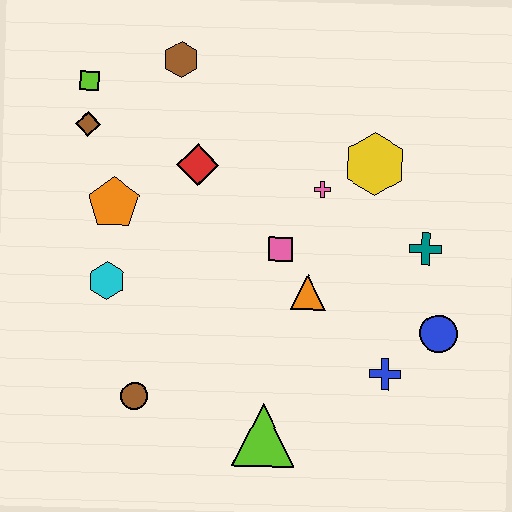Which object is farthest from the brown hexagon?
The lime triangle is farthest from the brown hexagon.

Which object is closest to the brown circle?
The cyan hexagon is closest to the brown circle.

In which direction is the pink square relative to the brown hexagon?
The pink square is below the brown hexagon.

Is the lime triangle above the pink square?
No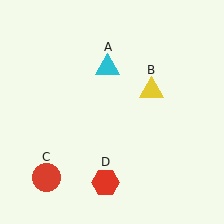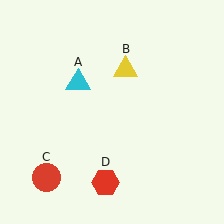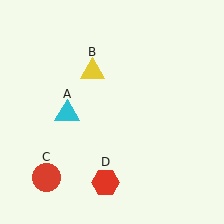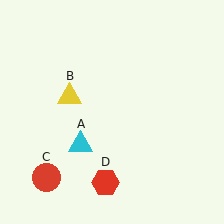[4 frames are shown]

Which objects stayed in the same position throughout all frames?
Red circle (object C) and red hexagon (object D) remained stationary.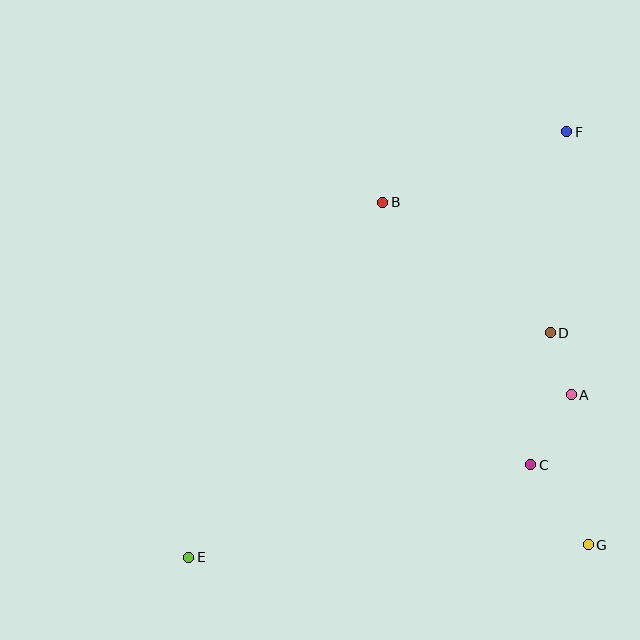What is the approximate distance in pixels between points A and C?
The distance between A and C is approximately 81 pixels.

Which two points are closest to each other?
Points A and D are closest to each other.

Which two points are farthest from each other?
Points E and F are farthest from each other.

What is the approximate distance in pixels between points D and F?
The distance between D and F is approximately 201 pixels.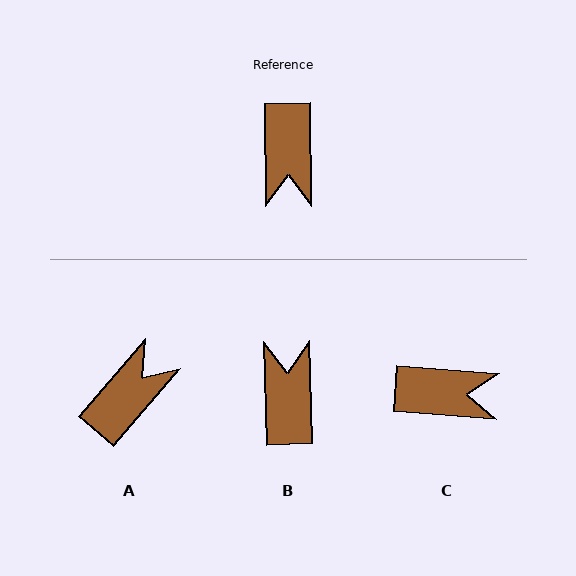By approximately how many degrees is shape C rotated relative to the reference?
Approximately 85 degrees counter-clockwise.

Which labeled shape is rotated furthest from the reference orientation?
B, about 179 degrees away.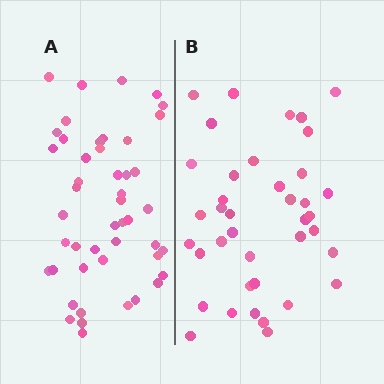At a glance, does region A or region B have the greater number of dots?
Region A (the left region) has more dots.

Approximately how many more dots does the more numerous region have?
Region A has roughly 8 or so more dots than region B.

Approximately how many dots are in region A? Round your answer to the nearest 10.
About 50 dots. (The exact count is 47, which rounds to 50.)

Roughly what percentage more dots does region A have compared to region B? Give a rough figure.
About 20% more.